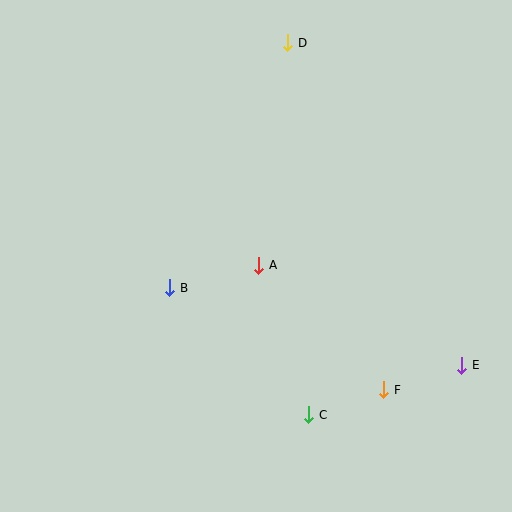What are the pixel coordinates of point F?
Point F is at (384, 390).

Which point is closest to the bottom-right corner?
Point E is closest to the bottom-right corner.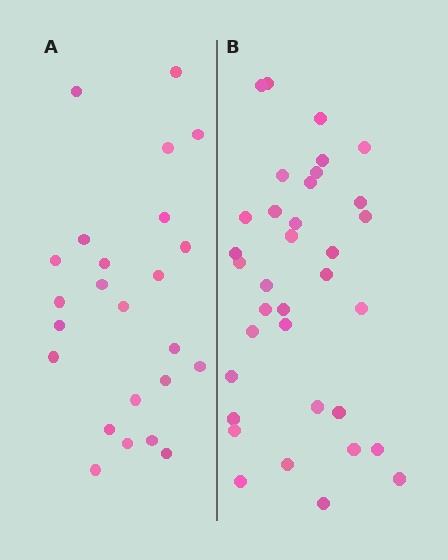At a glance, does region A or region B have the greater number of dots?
Region B (the right region) has more dots.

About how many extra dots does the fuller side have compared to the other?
Region B has roughly 12 or so more dots than region A.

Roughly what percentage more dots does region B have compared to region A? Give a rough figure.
About 45% more.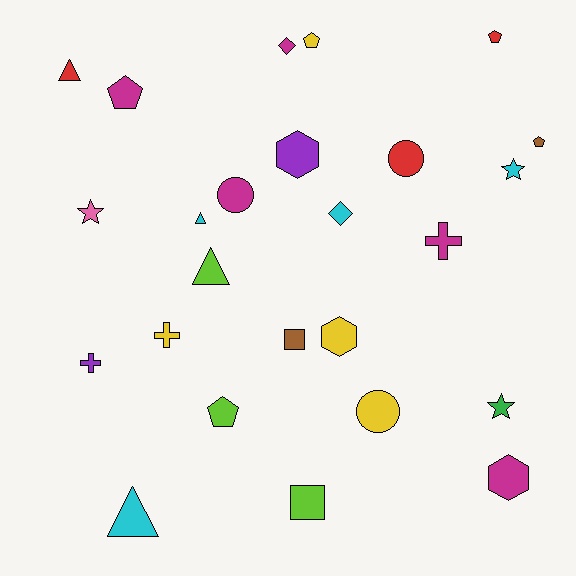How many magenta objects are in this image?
There are 5 magenta objects.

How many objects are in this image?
There are 25 objects.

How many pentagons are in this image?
There are 5 pentagons.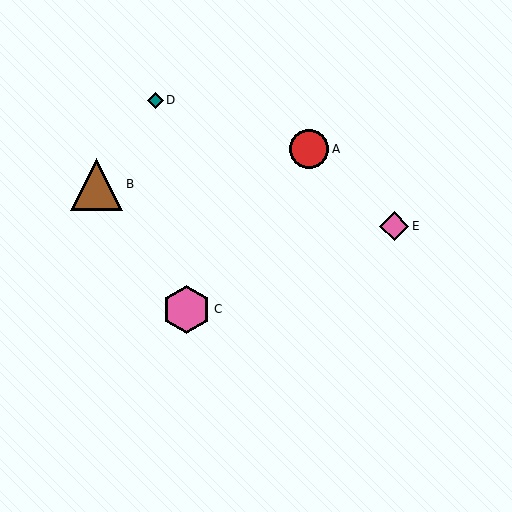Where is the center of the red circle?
The center of the red circle is at (309, 149).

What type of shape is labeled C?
Shape C is a pink hexagon.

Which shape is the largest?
The brown triangle (labeled B) is the largest.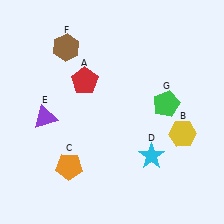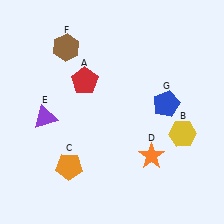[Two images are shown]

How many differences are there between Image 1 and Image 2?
There are 2 differences between the two images.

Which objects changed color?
D changed from cyan to orange. G changed from green to blue.